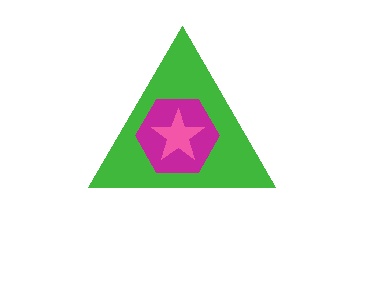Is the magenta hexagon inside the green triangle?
Yes.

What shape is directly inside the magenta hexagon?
The pink star.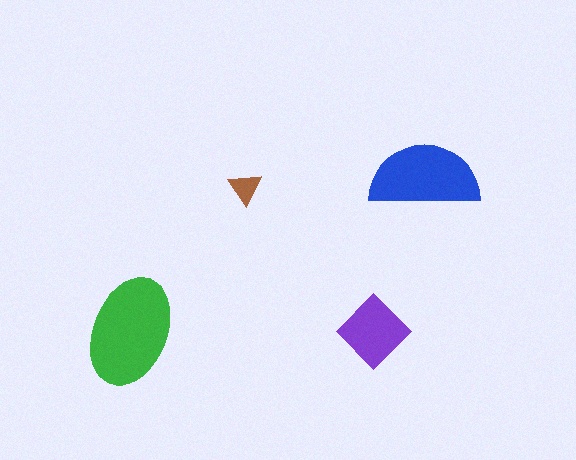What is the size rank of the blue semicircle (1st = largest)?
2nd.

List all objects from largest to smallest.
The green ellipse, the blue semicircle, the purple diamond, the brown triangle.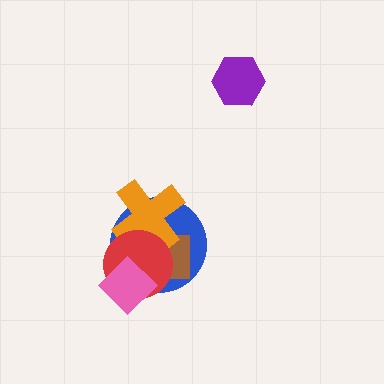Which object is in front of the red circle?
The pink diamond is in front of the red circle.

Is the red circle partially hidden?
Yes, it is partially covered by another shape.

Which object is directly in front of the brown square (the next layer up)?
The orange cross is directly in front of the brown square.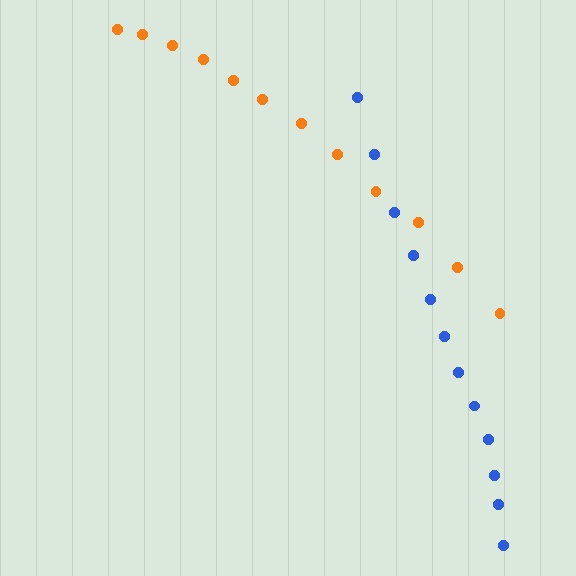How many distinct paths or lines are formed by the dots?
There are 2 distinct paths.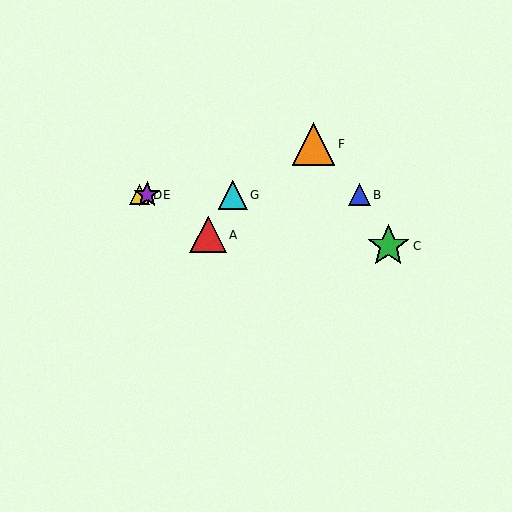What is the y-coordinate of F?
Object F is at y≈144.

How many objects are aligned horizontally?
4 objects (B, D, E, G) are aligned horizontally.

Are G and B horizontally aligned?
Yes, both are at y≈195.